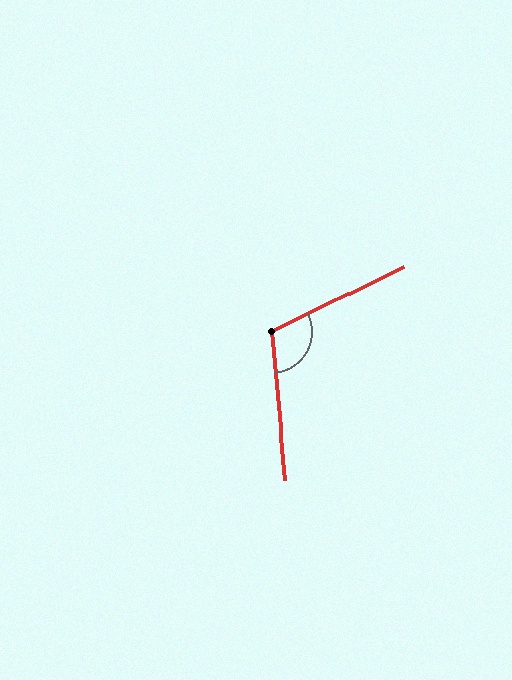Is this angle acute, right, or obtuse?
It is obtuse.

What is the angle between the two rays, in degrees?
Approximately 111 degrees.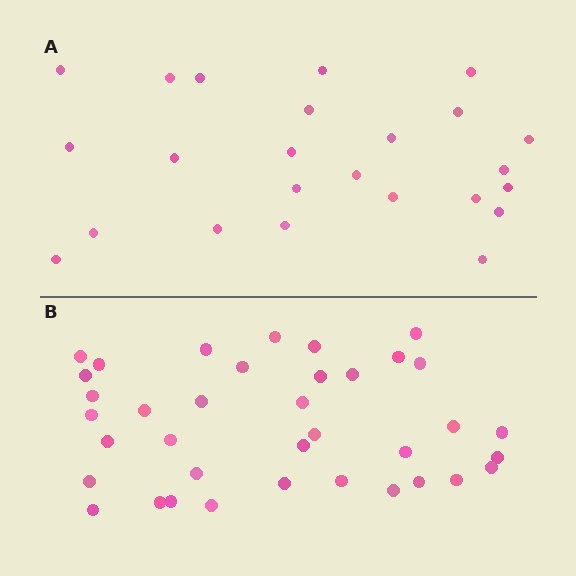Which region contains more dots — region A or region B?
Region B (the bottom region) has more dots.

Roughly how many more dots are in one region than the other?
Region B has approximately 15 more dots than region A.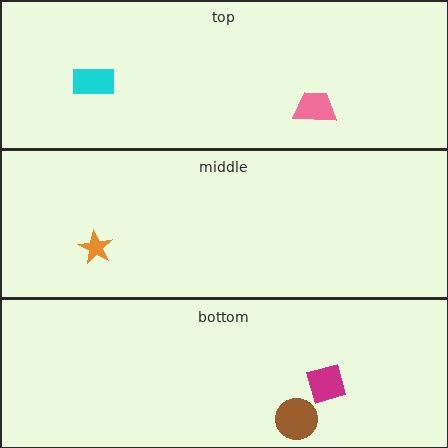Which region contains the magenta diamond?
The bottom region.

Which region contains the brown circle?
The bottom region.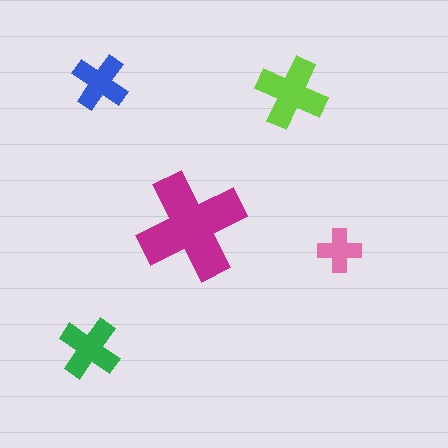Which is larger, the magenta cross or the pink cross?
The magenta one.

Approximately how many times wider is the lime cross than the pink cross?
About 1.5 times wider.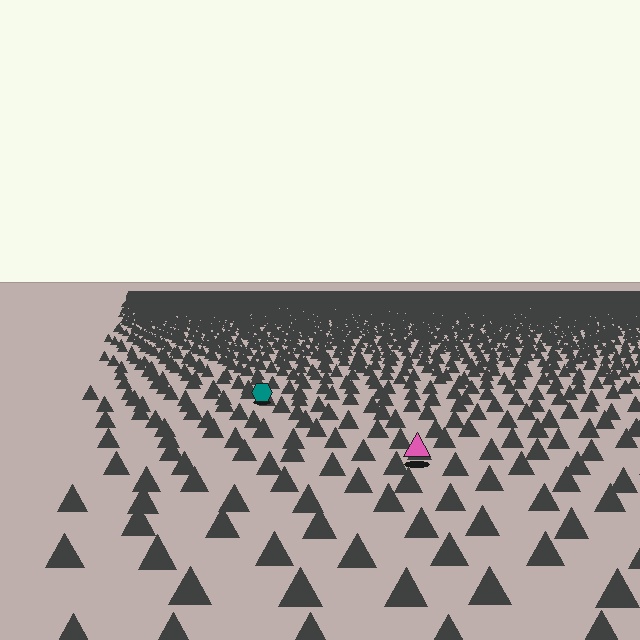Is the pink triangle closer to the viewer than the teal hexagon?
Yes. The pink triangle is closer — you can tell from the texture gradient: the ground texture is coarser near it.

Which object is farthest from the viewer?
The teal hexagon is farthest from the viewer. It appears smaller and the ground texture around it is denser.